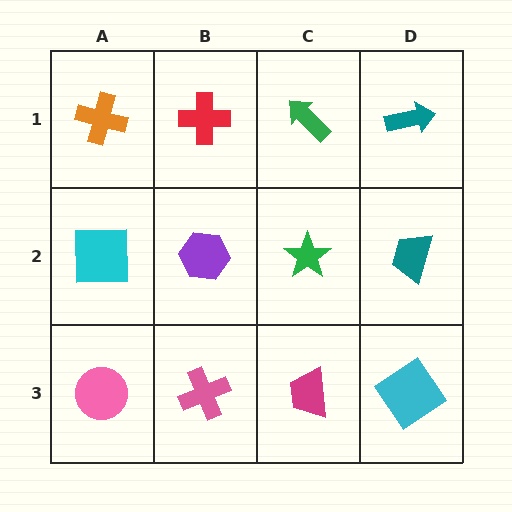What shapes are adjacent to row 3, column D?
A teal trapezoid (row 2, column D), a magenta trapezoid (row 3, column C).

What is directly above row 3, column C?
A green star.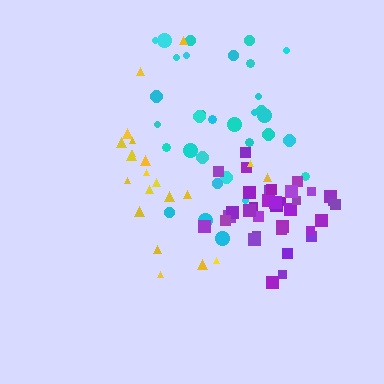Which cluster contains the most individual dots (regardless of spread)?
Purple (35).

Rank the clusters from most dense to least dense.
purple, cyan, yellow.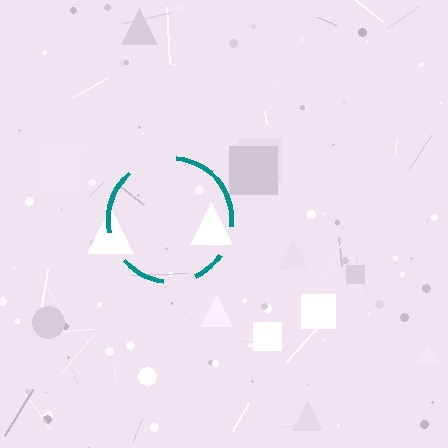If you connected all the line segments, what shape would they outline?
They would outline a circle.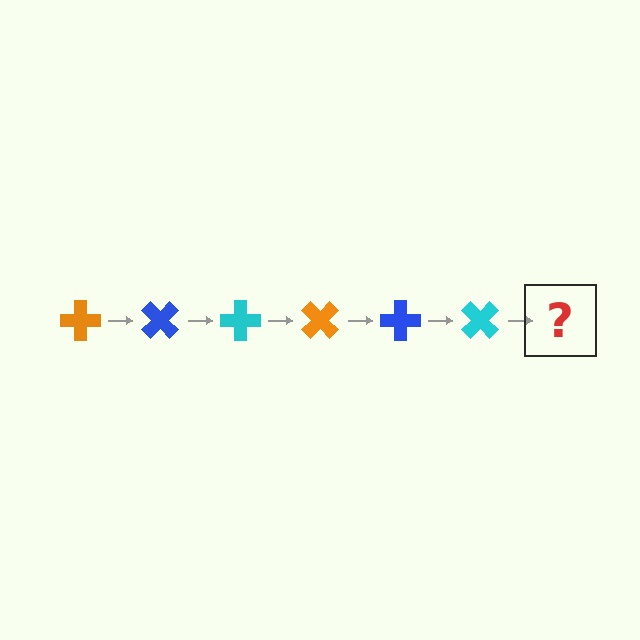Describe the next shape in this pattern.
It should be an orange cross, rotated 270 degrees from the start.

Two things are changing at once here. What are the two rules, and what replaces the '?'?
The two rules are that it rotates 45 degrees each step and the color cycles through orange, blue, and cyan. The '?' should be an orange cross, rotated 270 degrees from the start.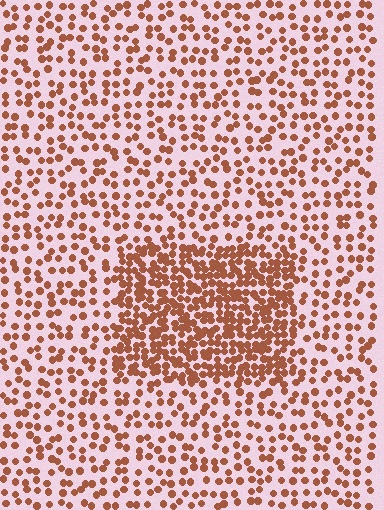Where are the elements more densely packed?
The elements are more densely packed inside the rectangle boundary.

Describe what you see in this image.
The image contains small brown elements arranged at two different densities. A rectangle-shaped region is visible where the elements are more densely packed than the surrounding area.